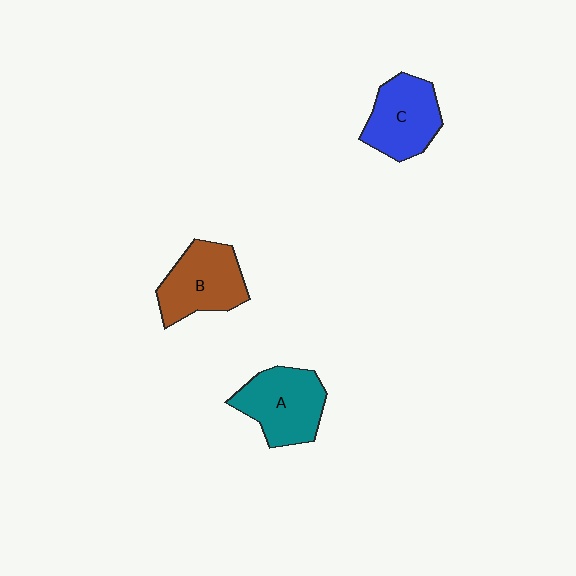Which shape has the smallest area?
Shape C (blue).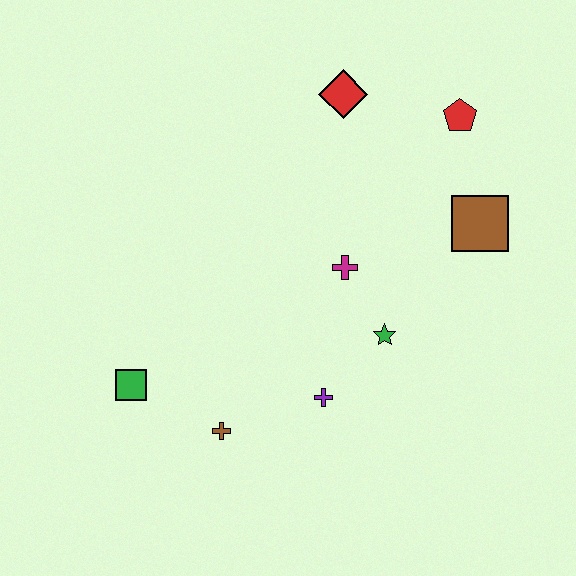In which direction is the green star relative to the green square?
The green star is to the right of the green square.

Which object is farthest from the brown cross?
The red pentagon is farthest from the brown cross.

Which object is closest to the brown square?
The red pentagon is closest to the brown square.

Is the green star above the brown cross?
Yes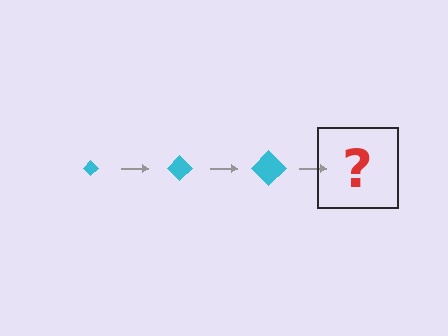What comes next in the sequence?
The next element should be a cyan diamond, larger than the previous one.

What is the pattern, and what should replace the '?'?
The pattern is that the diamond gets progressively larger each step. The '?' should be a cyan diamond, larger than the previous one.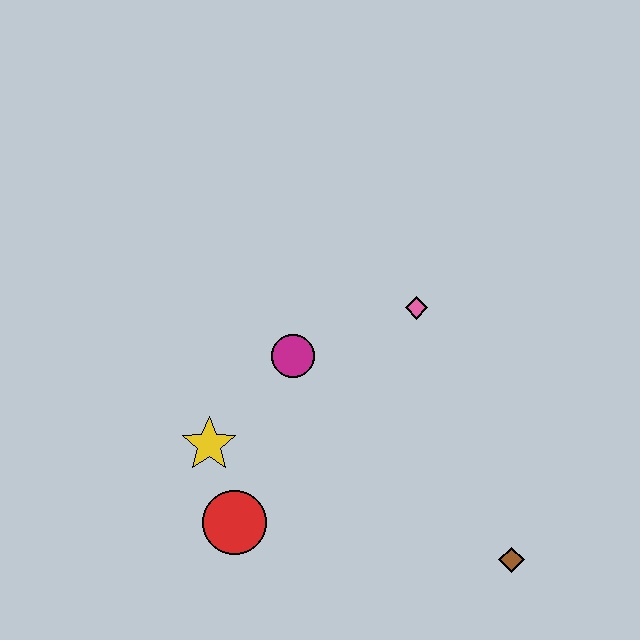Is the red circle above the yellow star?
No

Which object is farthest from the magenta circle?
The brown diamond is farthest from the magenta circle.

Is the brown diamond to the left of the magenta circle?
No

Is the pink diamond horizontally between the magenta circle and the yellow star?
No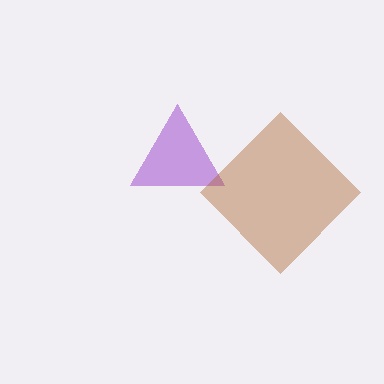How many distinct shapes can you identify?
There are 2 distinct shapes: a purple triangle, a brown diamond.